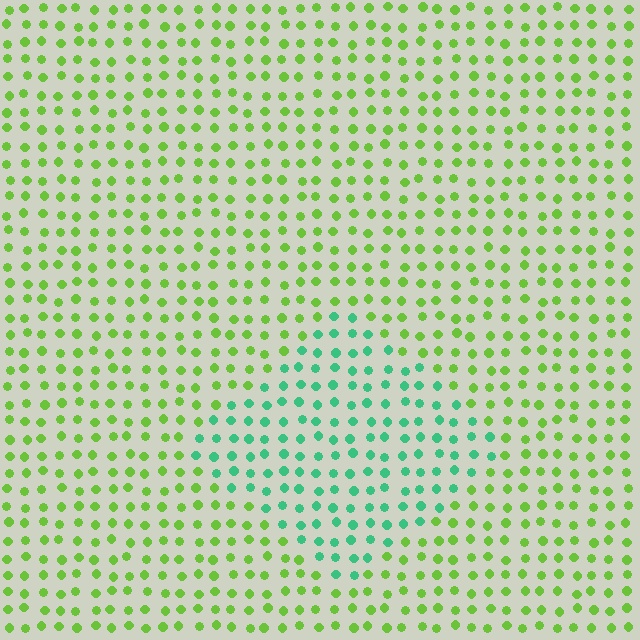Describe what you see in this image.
The image is filled with small lime elements in a uniform arrangement. A diamond-shaped region is visible where the elements are tinted to a slightly different hue, forming a subtle color boundary.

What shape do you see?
I see a diamond.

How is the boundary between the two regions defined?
The boundary is defined purely by a slight shift in hue (about 52 degrees). Spacing, size, and orientation are identical on both sides.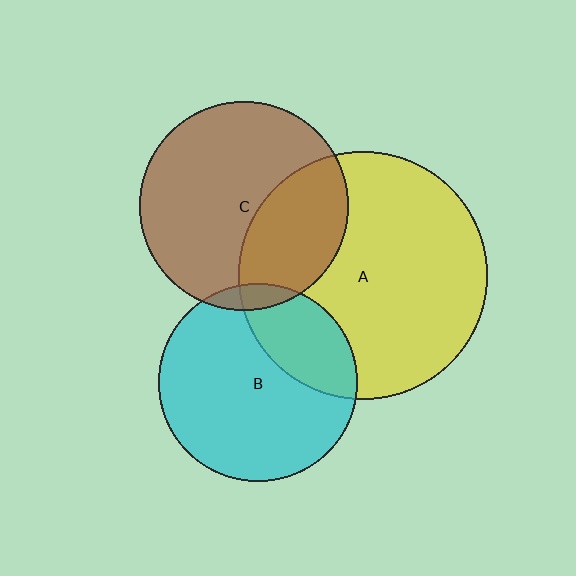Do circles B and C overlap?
Yes.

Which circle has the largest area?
Circle A (yellow).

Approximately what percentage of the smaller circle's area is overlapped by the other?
Approximately 5%.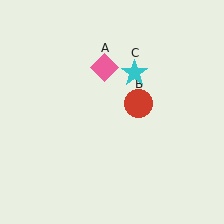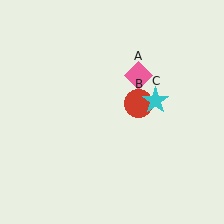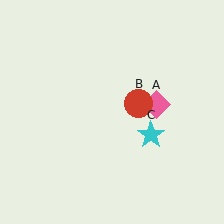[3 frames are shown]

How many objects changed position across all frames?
2 objects changed position: pink diamond (object A), cyan star (object C).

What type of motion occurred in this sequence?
The pink diamond (object A), cyan star (object C) rotated clockwise around the center of the scene.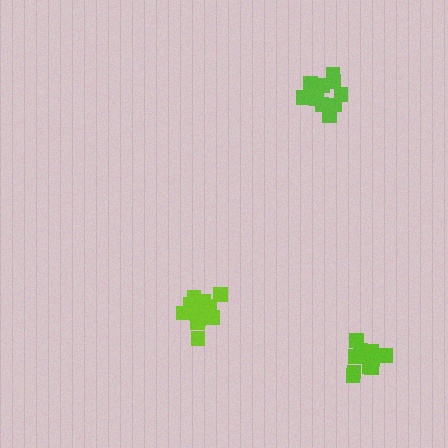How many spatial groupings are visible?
There are 3 spatial groupings.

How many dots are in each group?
Group 1: 12 dots, Group 2: 11 dots, Group 3: 12 dots (35 total).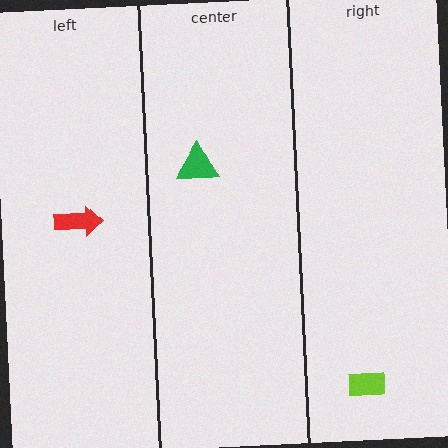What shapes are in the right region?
The lime rectangle.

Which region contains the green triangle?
The center region.